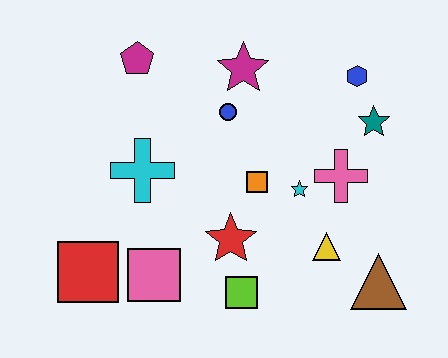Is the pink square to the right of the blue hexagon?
No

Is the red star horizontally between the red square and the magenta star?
Yes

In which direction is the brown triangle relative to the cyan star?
The brown triangle is below the cyan star.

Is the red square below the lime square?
No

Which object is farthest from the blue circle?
The brown triangle is farthest from the blue circle.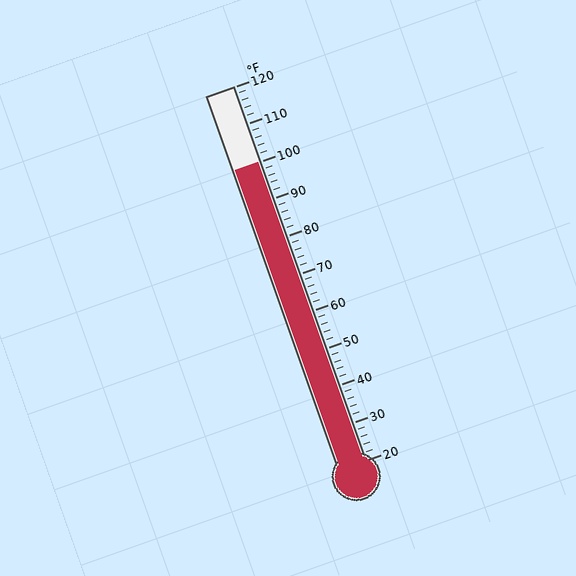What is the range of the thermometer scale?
The thermometer scale ranges from 20°F to 120°F.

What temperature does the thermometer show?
The thermometer shows approximately 100°F.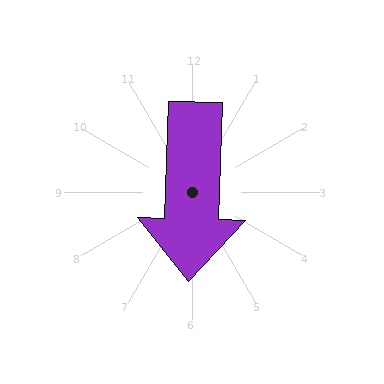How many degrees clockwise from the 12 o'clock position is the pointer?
Approximately 182 degrees.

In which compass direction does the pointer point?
South.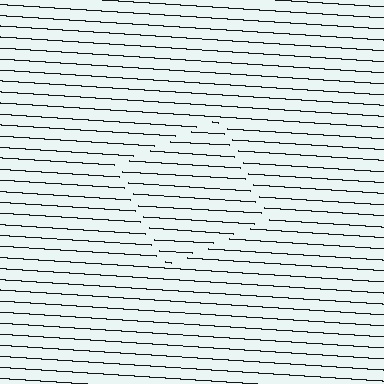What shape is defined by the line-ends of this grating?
An illusory square. The interior of the shape contains the same grating, shifted by half a period — the contour is defined by the phase discontinuity where line-ends from the inner and outer gratings abut.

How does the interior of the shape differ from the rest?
The interior of the shape contains the same grating, shifted by half a period — the contour is defined by the phase discontinuity where line-ends from the inner and outer gratings abut.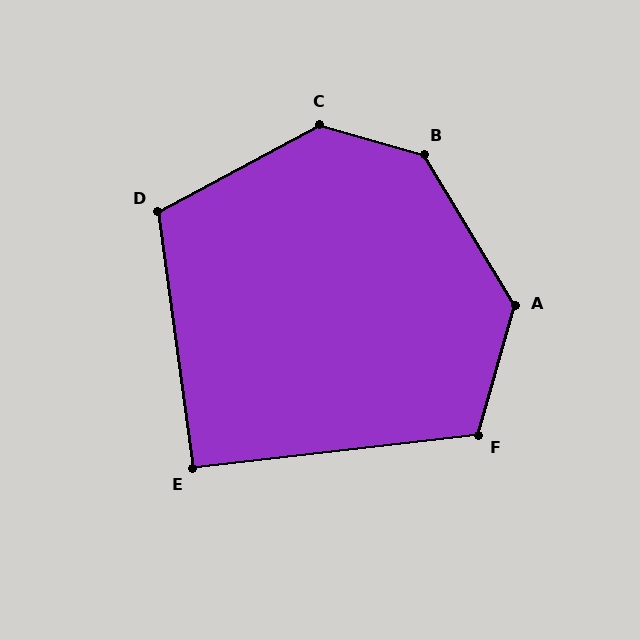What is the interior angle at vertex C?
Approximately 136 degrees (obtuse).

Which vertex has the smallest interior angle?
E, at approximately 91 degrees.